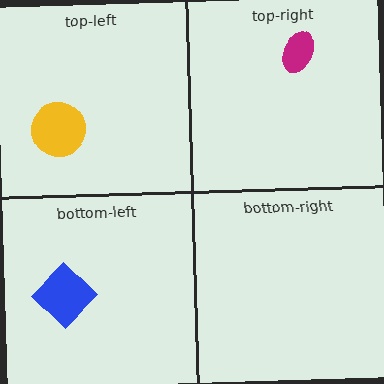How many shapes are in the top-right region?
1.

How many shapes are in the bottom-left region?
1.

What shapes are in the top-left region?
The yellow circle.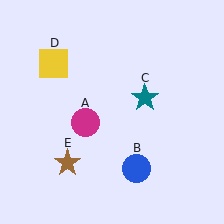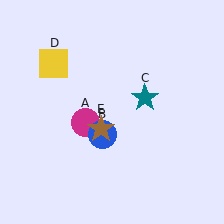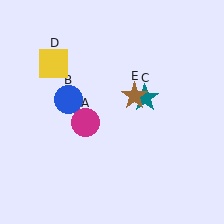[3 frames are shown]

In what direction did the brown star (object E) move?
The brown star (object E) moved up and to the right.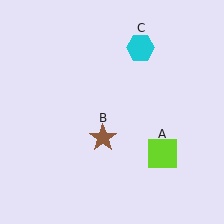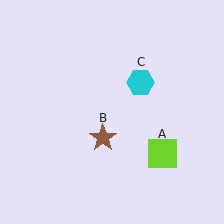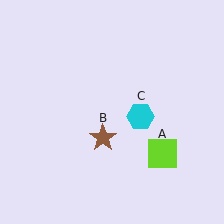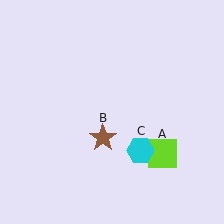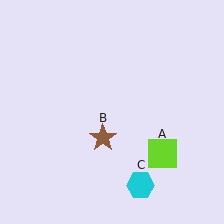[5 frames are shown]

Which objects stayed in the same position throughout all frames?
Lime square (object A) and brown star (object B) remained stationary.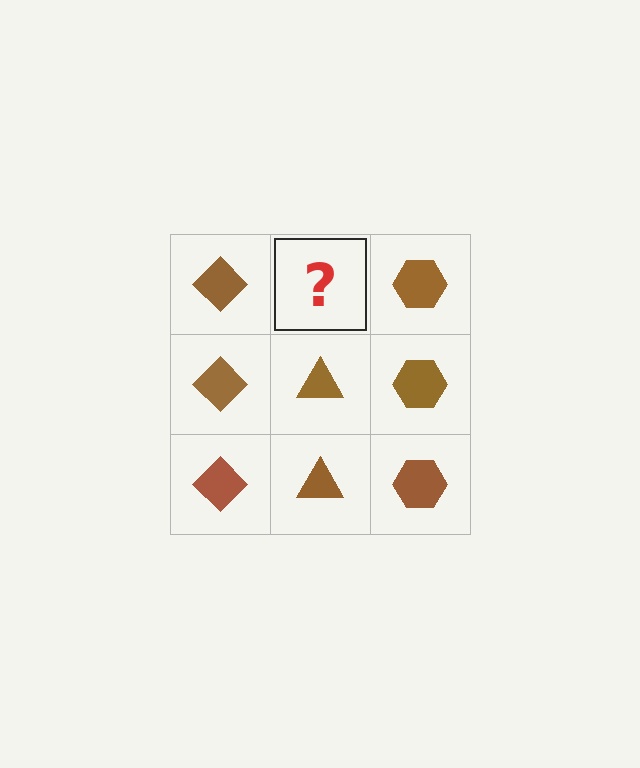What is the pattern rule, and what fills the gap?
The rule is that each column has a consistent shape. The gap should be filled with a brown triangle.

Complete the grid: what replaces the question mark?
The question mark should be replaced with a brown triangle.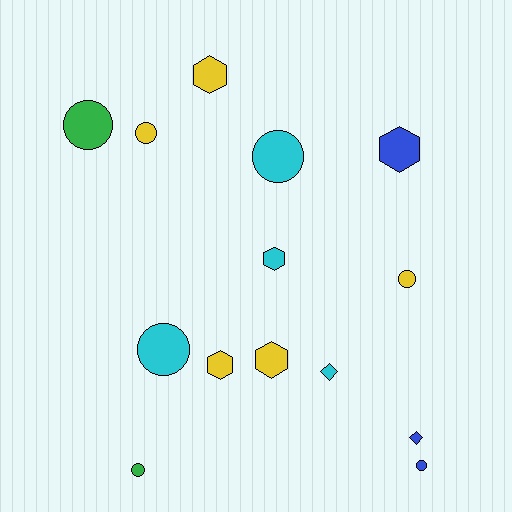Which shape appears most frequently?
Circle, with 7 objects.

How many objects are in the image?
There are 14 objects.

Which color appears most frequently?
Yellow, with 5 objects.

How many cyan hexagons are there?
There is 1 cyan hexagon.